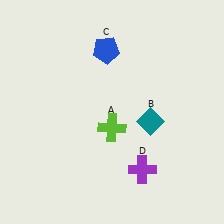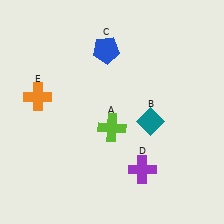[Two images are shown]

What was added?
An orange cross (E) was added in Image 2.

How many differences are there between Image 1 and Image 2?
There is 1 difference between the two images.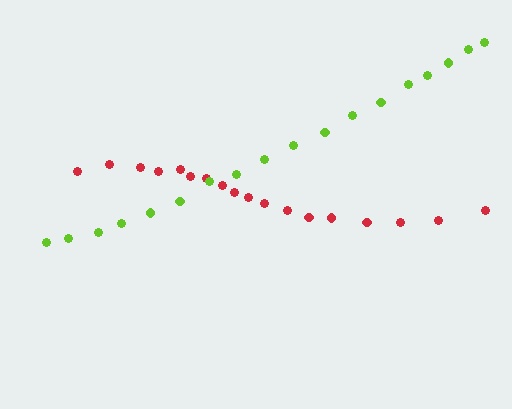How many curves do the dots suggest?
There are 2 distinct paths.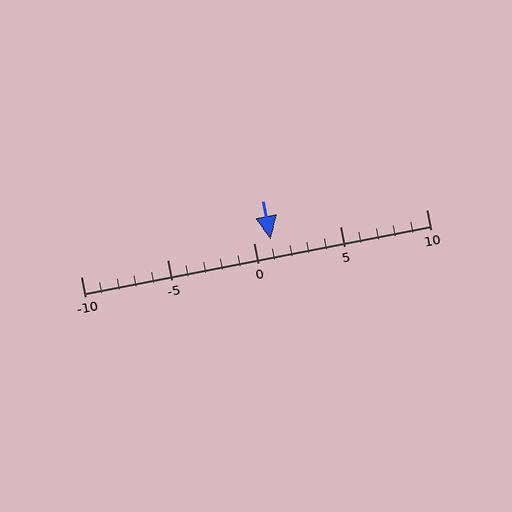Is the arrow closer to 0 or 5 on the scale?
The arrow is closer to 0.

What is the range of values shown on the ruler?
The ruler shows values from -10 to 10.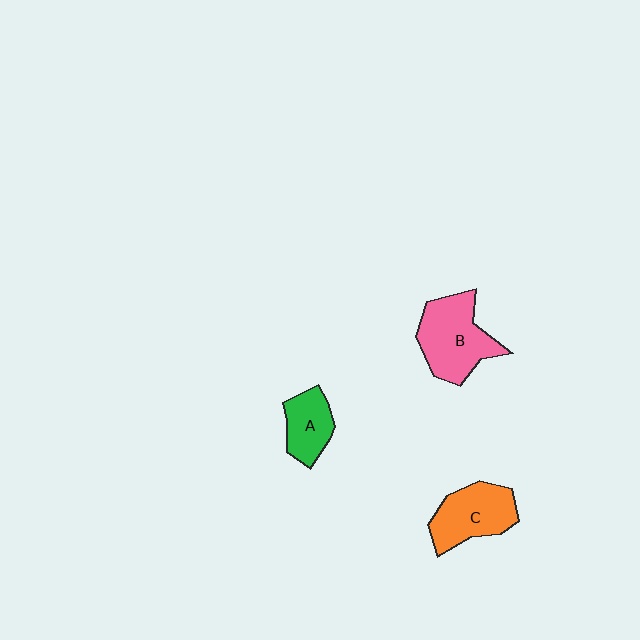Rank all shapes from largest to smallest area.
From largest to smallest: B (pink), C (orange), A (green).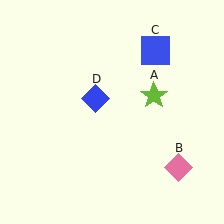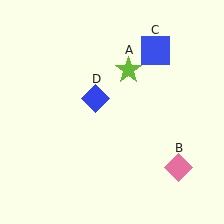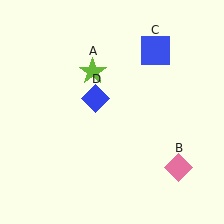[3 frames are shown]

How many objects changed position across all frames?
1 object changed position: lime star (object A).